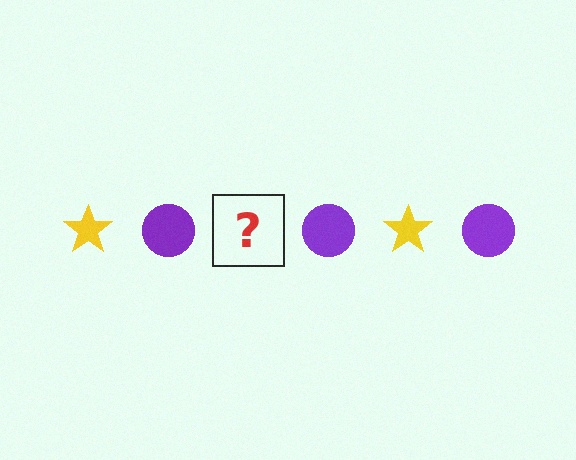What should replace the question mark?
The question mark should be replaced with a yellow star.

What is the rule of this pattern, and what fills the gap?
The rule is that the pattern alternates between yellow star and purple circle. The gap should be filled with a yellow star.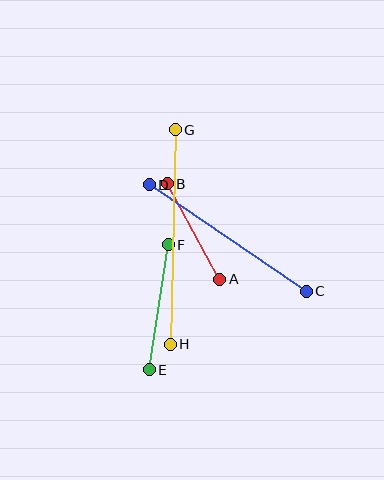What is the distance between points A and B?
The distance is approximately 109 pixels.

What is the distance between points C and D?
The distance is approximately 190 pixels.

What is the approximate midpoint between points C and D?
The midpoint is at approximately (228, 238) pixels.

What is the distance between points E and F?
The distance is approximately 126 pixels.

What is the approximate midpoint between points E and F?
The midpoint is at approximately (159, 307) pixels.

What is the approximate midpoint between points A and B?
The midpoint is at approximately (193, 232) pixels.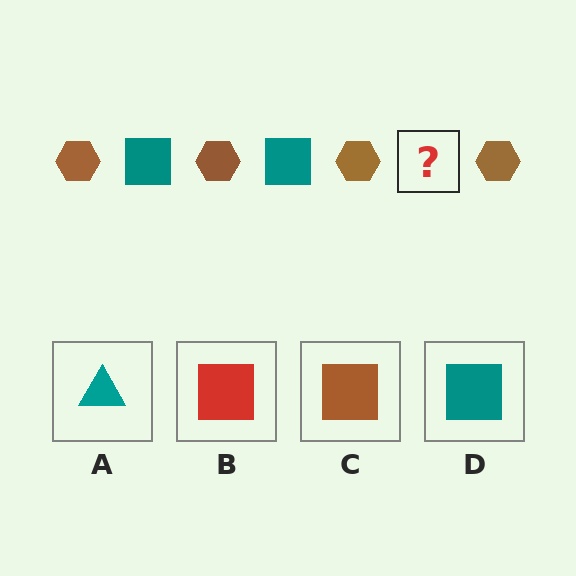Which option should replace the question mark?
Option D.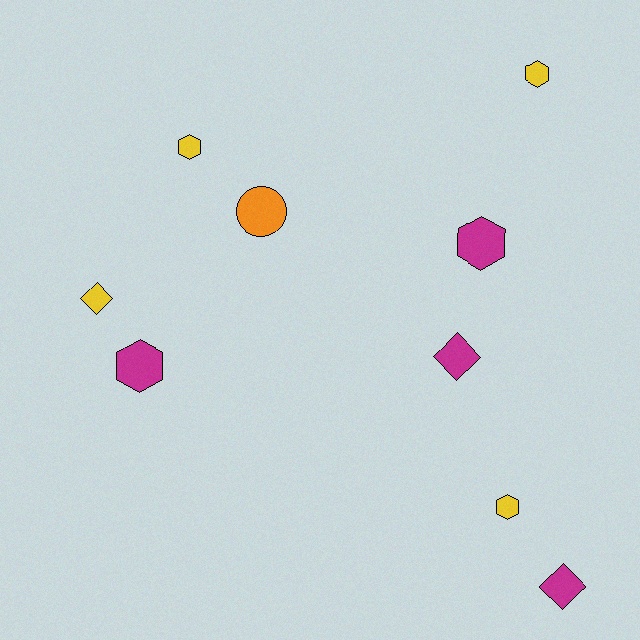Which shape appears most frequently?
Hexagon, with 5 objects.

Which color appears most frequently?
Yellow, with 4 objects.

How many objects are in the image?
There are 9 objects.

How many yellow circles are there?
There are no yellow circles.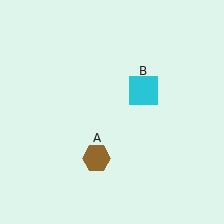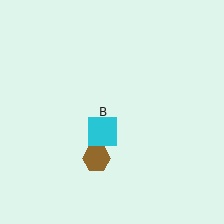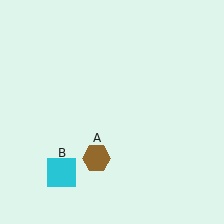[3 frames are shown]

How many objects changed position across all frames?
1 object changed position: cyan square (object B).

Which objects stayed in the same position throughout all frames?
Brown hexagon (object A) remained stationary.